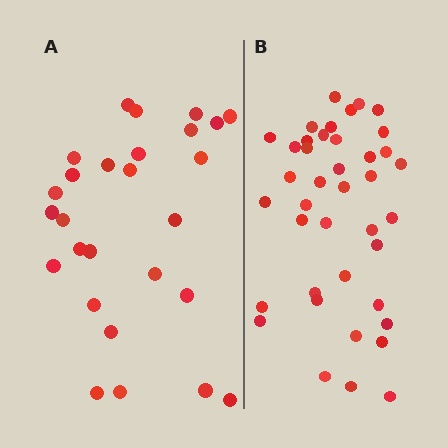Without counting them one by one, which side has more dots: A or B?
Region B (the right region) has more dots.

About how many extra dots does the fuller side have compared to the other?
Region B has approximately 15 more dots than region A.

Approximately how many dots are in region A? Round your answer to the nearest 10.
About 30 dots. (The exact count is 27, which rounds to 30.)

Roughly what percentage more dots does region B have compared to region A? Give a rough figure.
About 50% more.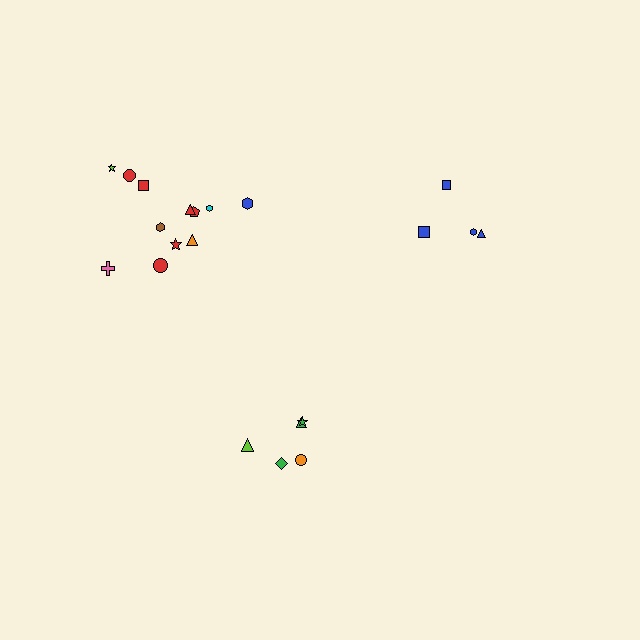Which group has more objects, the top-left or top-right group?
The top-left group.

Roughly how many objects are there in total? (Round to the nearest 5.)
Roughly 20 objects in total.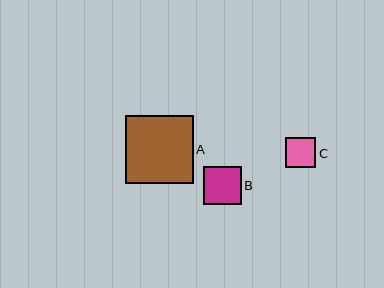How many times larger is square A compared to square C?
Square A is approximately 2.2 times the size of square C.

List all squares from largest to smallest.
From largest to smallest: A, B, C.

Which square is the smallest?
Square C is the smallest with a size of approximately 30 pixels.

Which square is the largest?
Square A is the largest with a size of approximately 68 pixels.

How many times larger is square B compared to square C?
Square B is approximately 1.3 times the size of square C.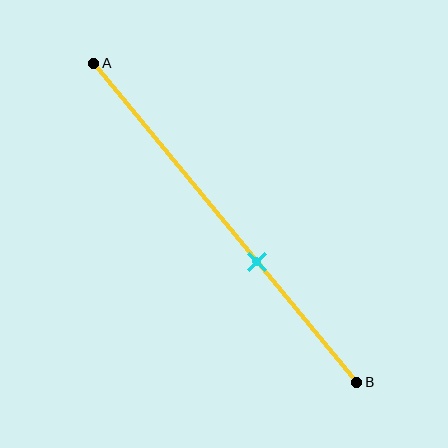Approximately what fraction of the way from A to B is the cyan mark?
The cyan mark is approximately 60% of the way from A to B.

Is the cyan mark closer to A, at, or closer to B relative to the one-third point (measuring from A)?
The cyan mark is closer to point B than the one-third point of segment AB.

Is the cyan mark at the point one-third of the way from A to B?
No, the mark is at about 60% from A, not at the 33% one-third point.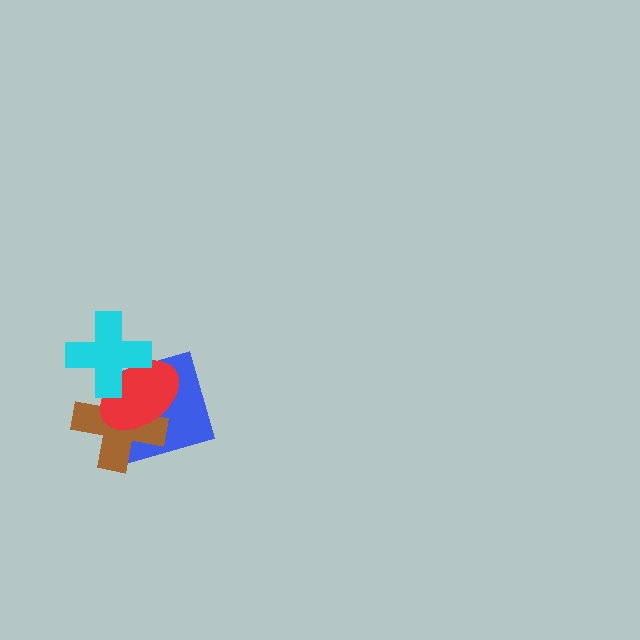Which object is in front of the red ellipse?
The cyan cross is in front of the red ellipse.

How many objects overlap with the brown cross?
3 objects overlap with the brown cross.